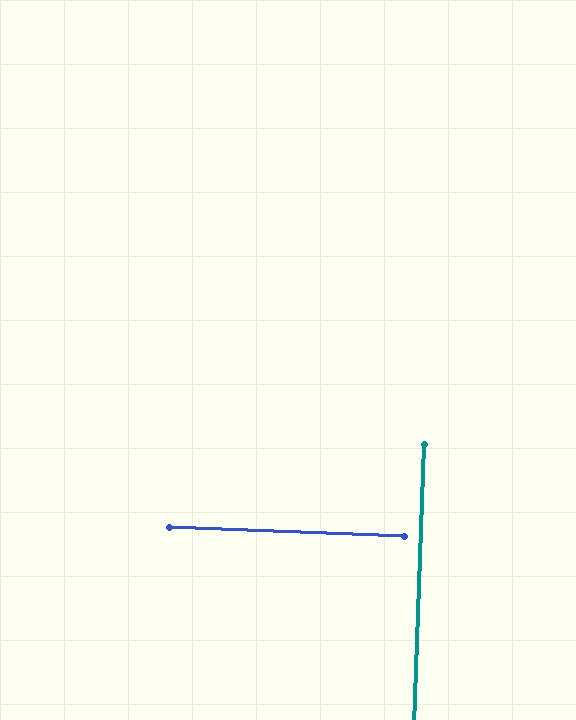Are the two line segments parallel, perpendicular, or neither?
Perpendicular — they meet at approximately 90°.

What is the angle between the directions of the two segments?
Approximately 90 degrees.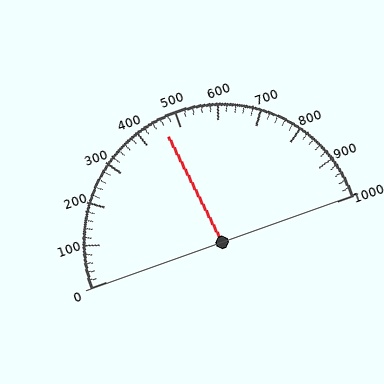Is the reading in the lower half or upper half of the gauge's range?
The reading is in the lower half of the range (0 to 1000).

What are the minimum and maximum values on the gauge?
The gauge ranges from 0 to 1000.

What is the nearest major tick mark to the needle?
The nearest major tick mark is 500.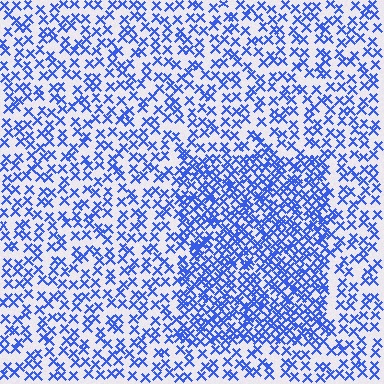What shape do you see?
I see a rectangle.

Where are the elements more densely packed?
The elements are more densely packed inside the rectangle boundary.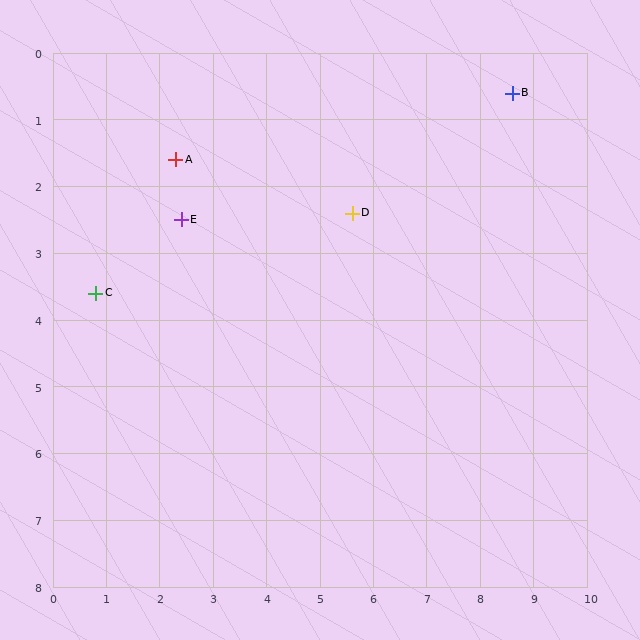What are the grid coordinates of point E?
Point E is at approximately (2.4, 2.5).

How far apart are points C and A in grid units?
Points C and A are about 2.5 grid units apart.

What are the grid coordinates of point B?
Point B is at approximately (8.6, 0.6).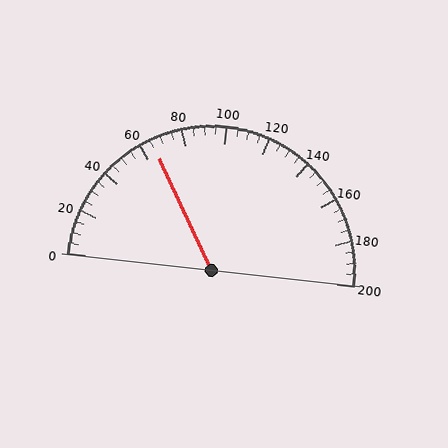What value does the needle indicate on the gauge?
The needle indicates approximately 65.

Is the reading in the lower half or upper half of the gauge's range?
The reading is in the lower half of the range (0 to 200).